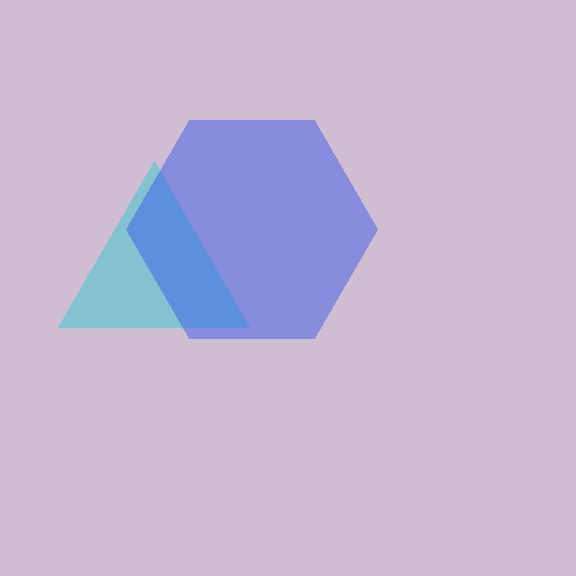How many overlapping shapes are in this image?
There are 2 overlapping shapes in the image.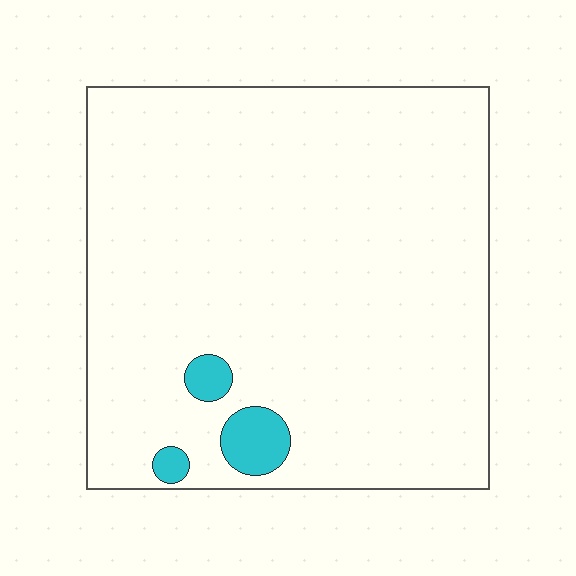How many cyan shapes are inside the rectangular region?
3.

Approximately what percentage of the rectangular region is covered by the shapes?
Approximately 5%.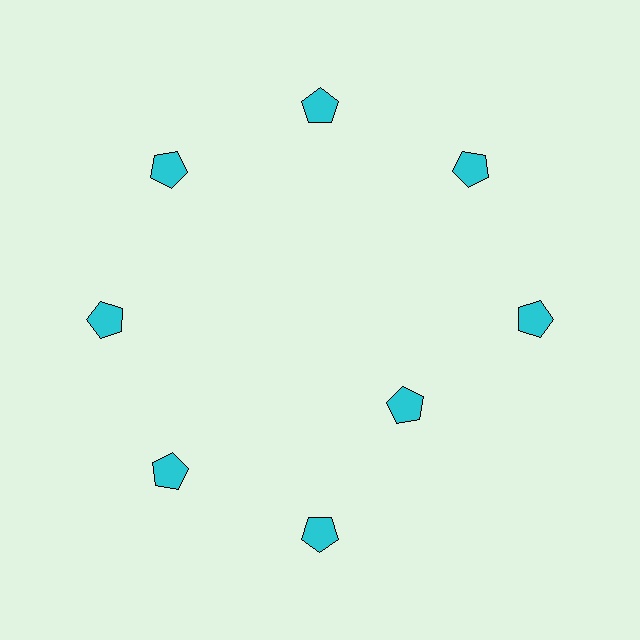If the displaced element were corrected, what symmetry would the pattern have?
It would have 8-fold rotational symmetry — the pattern would map onto itself every 45 degrees.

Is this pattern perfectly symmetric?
No. The 8 cyan pentagons are arranged in a ring, but one element near the 4 o'clock position is pulled inward toward the center, breaking the 8-fold rotational symmetry.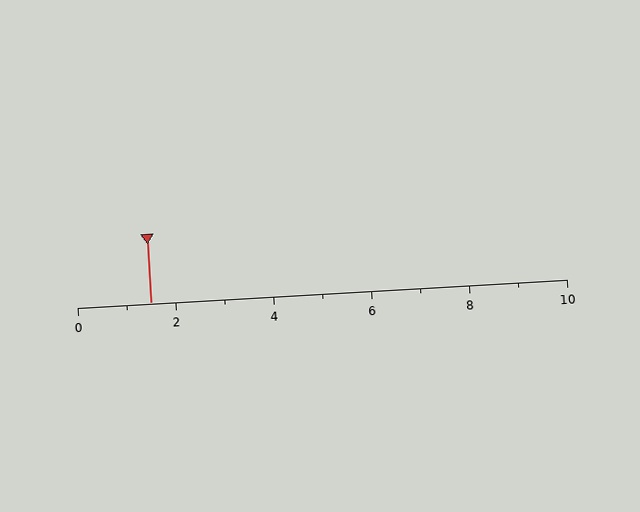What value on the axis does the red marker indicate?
The marker indicates approximately 1.5.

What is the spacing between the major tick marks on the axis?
The major ticks are spaced 2 apart.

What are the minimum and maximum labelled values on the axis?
The axis runs from 0 to 10.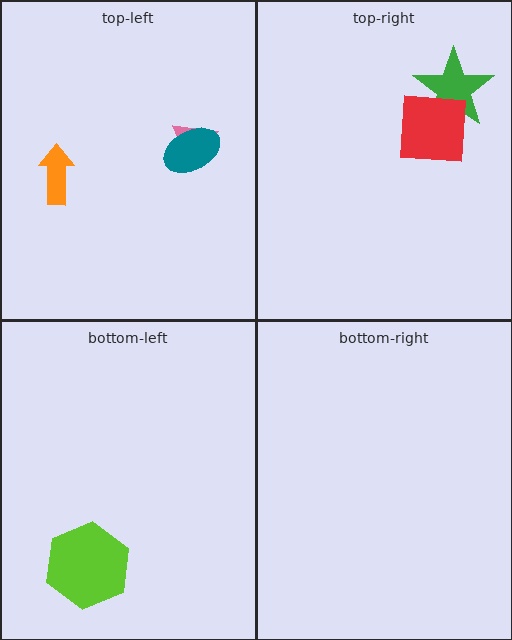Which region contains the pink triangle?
The top-left region.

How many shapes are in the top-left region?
3.